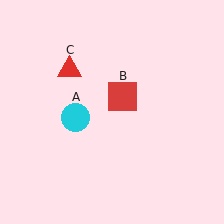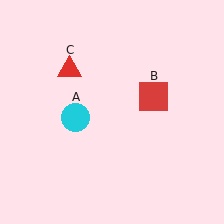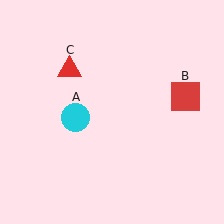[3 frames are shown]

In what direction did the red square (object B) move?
The red square (object B) moved right.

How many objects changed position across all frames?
1 object changed position: red square (object B).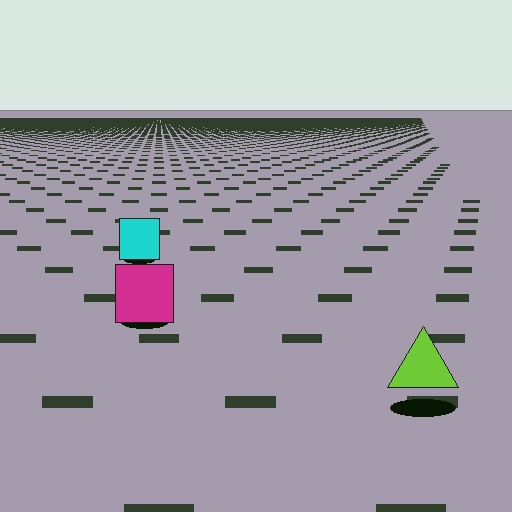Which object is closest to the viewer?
The lime triangle is closest. The texture marks near it are larger and more spread out.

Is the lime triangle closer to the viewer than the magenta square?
Yes. The lime triangle is closer — you can tell from the texture gradient: the ground texture is coarser near it.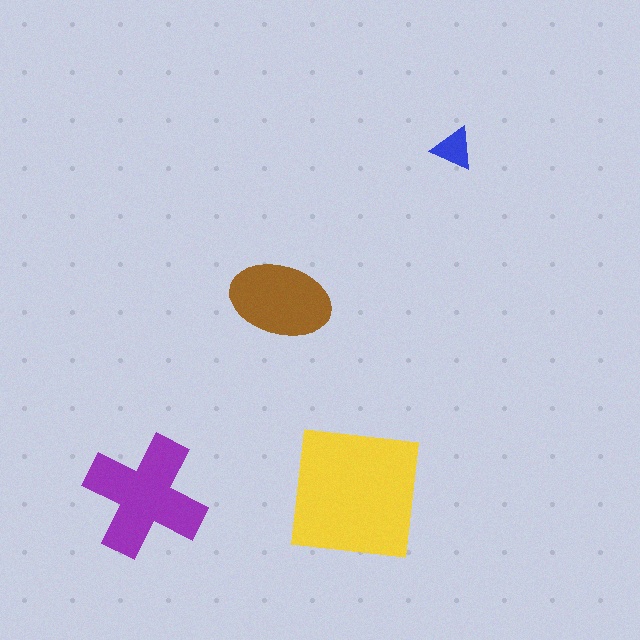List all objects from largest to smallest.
The yellow square, the purple cross, the brown ellipse, the blue triangle.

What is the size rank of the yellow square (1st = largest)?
1st.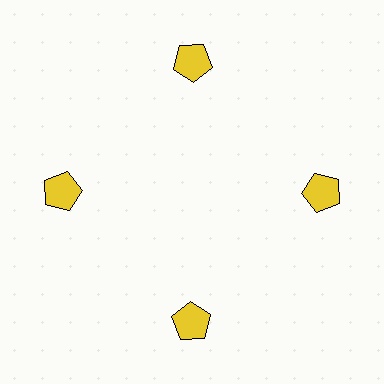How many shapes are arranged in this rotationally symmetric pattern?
There are 4 shapes, arranged in 4 groups of 1.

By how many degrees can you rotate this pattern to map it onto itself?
The pattern maps onto itself every 90 degrees of rotation.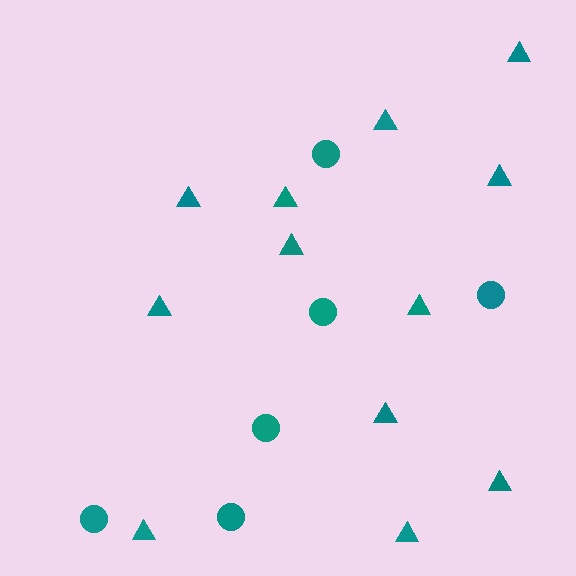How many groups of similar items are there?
There are 2 groups: one group of triangles (12) and one group of circles (6).